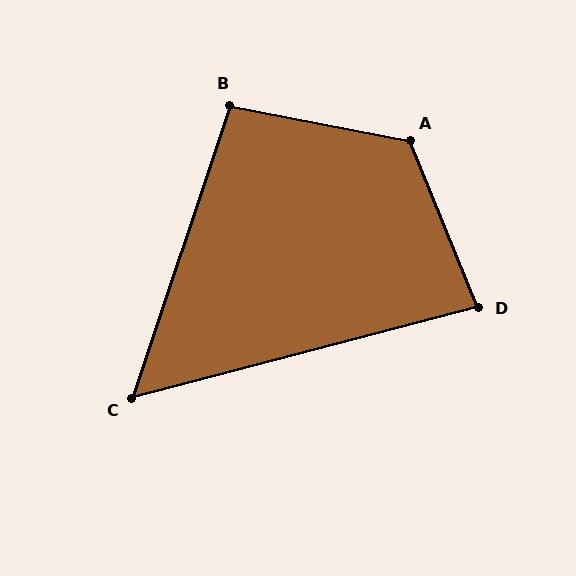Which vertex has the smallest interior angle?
C, at approximately 57 degrees.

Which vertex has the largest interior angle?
A, at approximately 123 degrees.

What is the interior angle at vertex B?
Approximately 97 degrees (obtuse).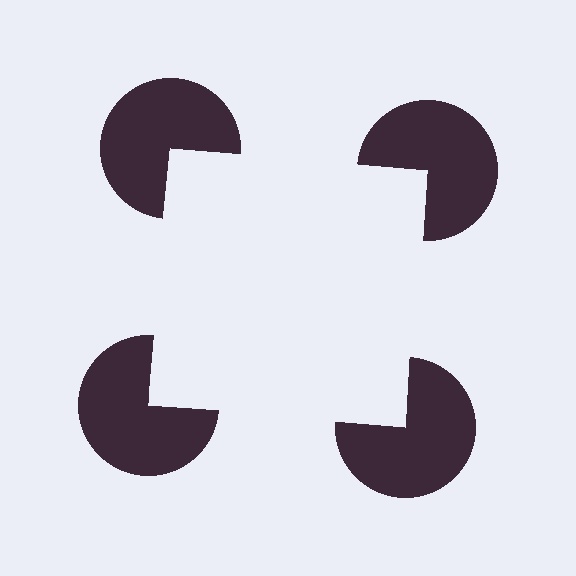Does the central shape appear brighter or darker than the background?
It typically appears slightly brighter than the background, even though no actual brightness change is drawn.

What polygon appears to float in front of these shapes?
An illusory square — its edges are inferred from the aligned wedge cuts in the pac-man discs, not physically drawn.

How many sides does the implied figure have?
4 sides.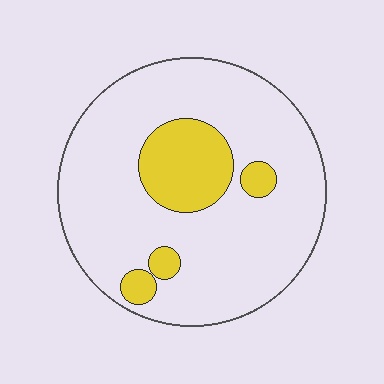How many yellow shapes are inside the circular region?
4.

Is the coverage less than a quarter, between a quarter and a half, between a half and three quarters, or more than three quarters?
Less than a quarter.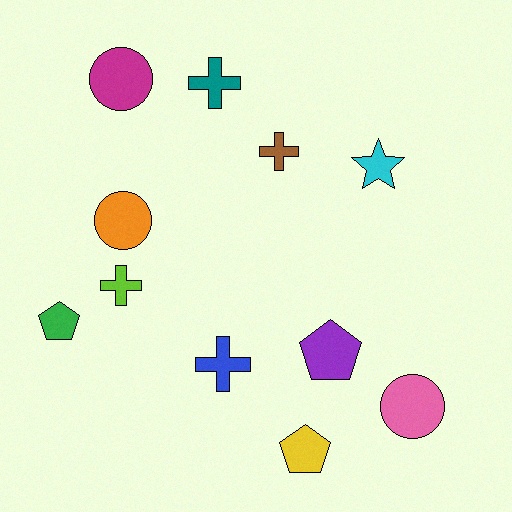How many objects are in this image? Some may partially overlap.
There are 11 objects.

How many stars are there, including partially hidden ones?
There is 1 star.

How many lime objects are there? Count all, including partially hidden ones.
There is 1 lime object.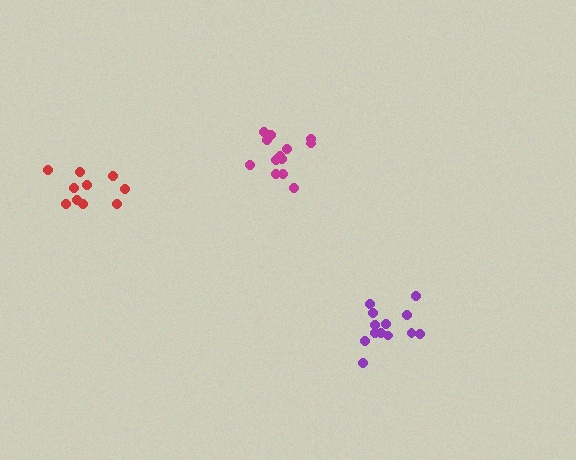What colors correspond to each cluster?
The clusters are colored: purple, magenta, red.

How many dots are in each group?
Group 1: 13 dots, Group 2: 13 dots, Group 3: 10 dots (36 total).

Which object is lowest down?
The purple cluster is bottommost.